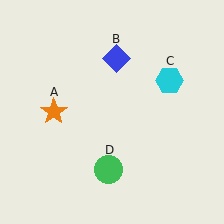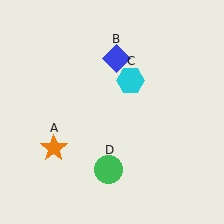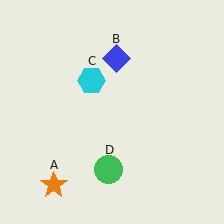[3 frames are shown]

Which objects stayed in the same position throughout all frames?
Blue diamond (object B) and green circle (object D) remained stationary.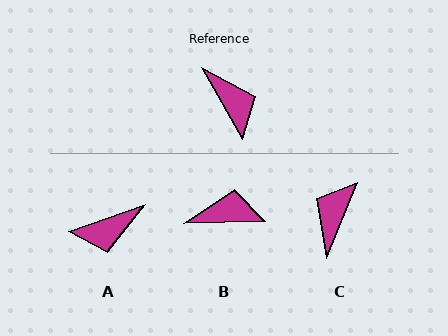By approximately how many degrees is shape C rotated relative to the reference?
Approximately 128 degrees counter-clockwise.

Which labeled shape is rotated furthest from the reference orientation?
C, about 128 degrees away.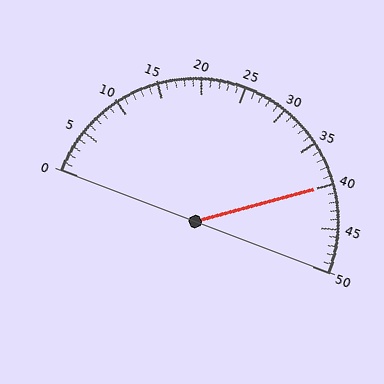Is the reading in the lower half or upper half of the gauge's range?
The reading is in the upper half of the range (0 to 50).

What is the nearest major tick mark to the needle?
The nearest major tick mark is 40.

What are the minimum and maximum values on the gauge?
The gauge ranges from 0 to 50.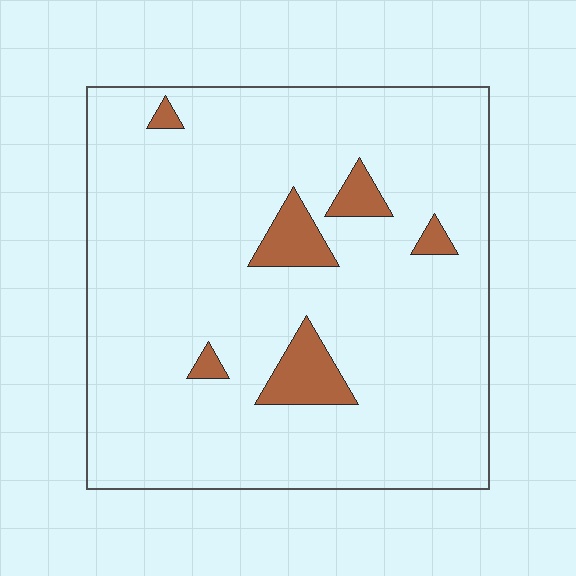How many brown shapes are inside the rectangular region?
6.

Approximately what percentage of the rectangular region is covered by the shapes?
Approximately 10%.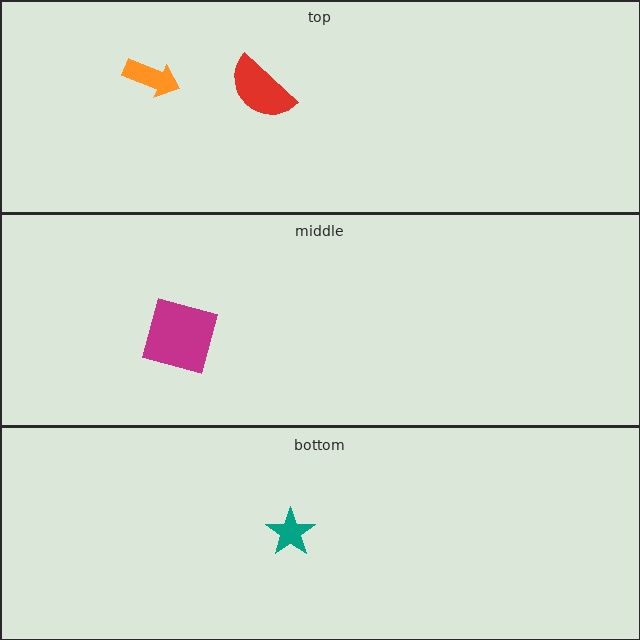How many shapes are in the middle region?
1.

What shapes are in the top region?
The orange arrow, the red semicircle.